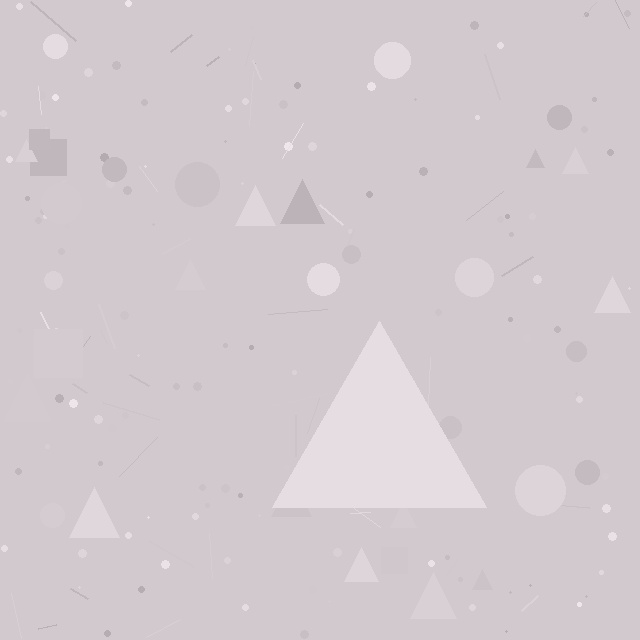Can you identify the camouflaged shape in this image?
The camouflaged shape is a triangle.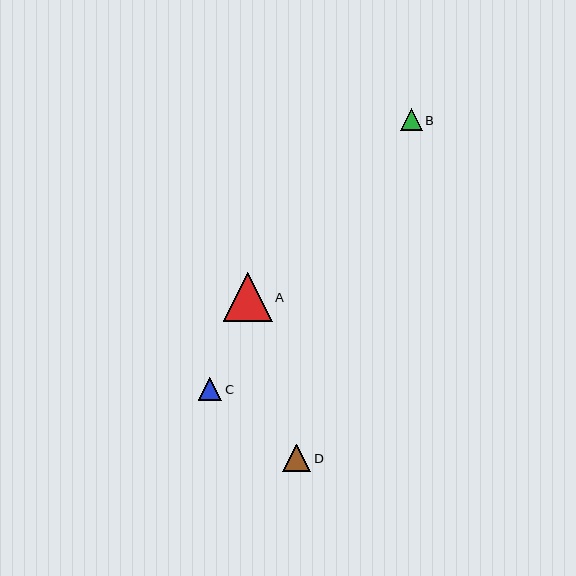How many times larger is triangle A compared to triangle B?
Triangle A is approximately 2.2 times the size of triangle B.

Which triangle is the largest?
Triangle A is the largest with a size of approximately 49 pixels.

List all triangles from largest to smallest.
From largest to smallest: A, D, C, B.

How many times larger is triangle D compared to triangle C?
Triangle D is approximately 1.2 times the size of triangle C.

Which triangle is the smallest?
Triangle B is the smallest with a size of approximately 22 pixels.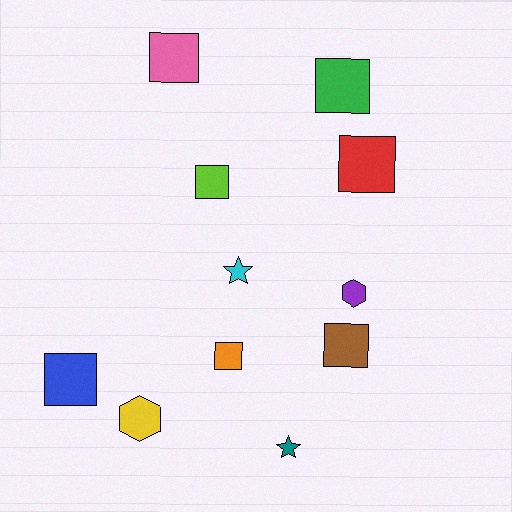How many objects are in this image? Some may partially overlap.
There are 11 objects.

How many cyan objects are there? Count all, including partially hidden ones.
There is 1 cyan object.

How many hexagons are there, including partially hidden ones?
There are 2 hexagons.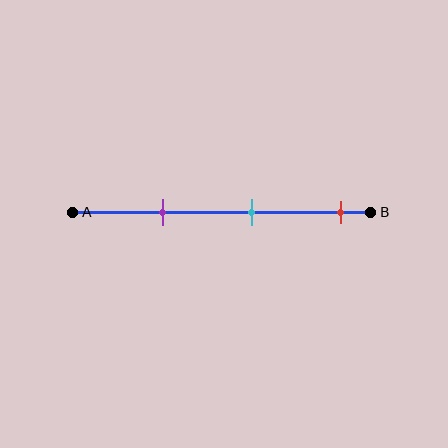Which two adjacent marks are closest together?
The purple and cyan marks are the closest adjacent pair.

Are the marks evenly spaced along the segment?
Yes, the marks are approximately evenly spaced.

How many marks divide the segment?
There are 3 marks dividing the segment.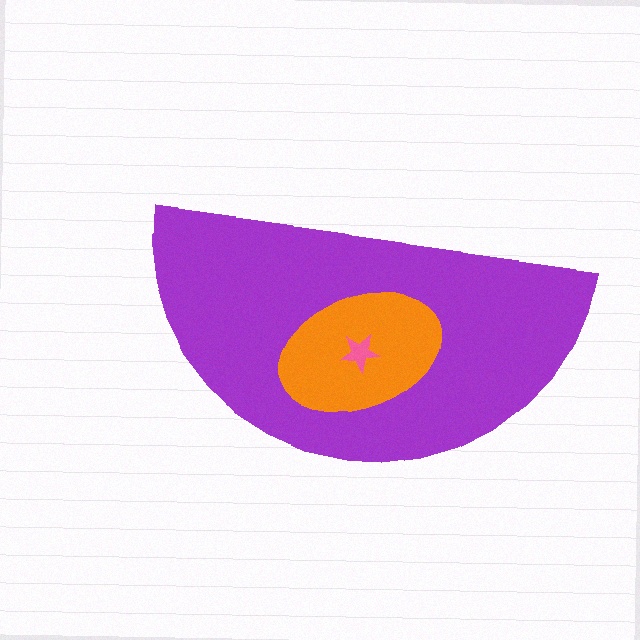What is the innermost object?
The pink star.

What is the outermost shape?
The purple semicircle.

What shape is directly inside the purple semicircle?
The orange ellipse.